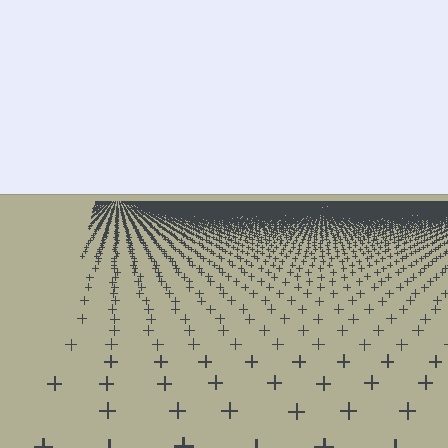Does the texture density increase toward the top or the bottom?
Density increases toward the top.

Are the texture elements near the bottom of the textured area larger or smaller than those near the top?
Larger. Near the bottom, elements are closer to the viewer and appear at a bigger on-screen size.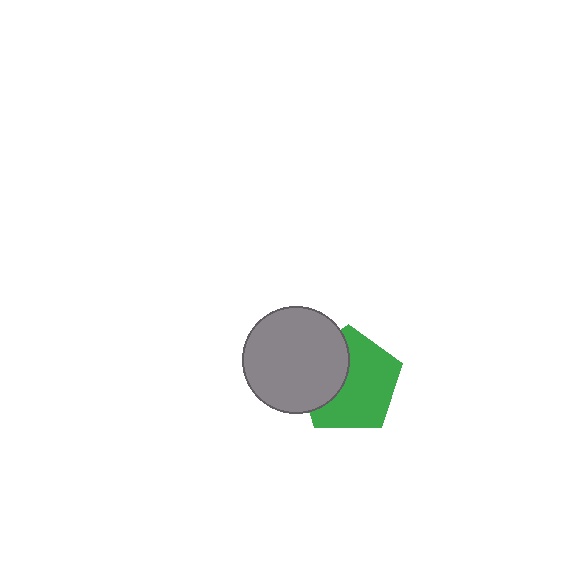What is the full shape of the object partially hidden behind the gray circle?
The partially hidden object is a green pentagon.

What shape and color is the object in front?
The object in front is a gray circle.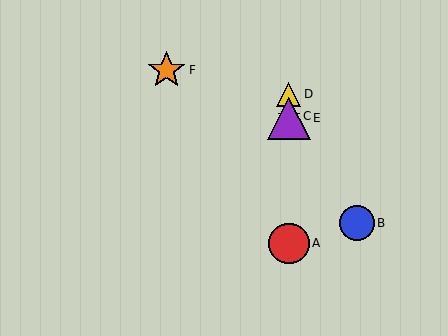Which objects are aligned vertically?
Objects A, C, D, E are aligned vertically.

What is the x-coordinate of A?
Object A is at x≈289.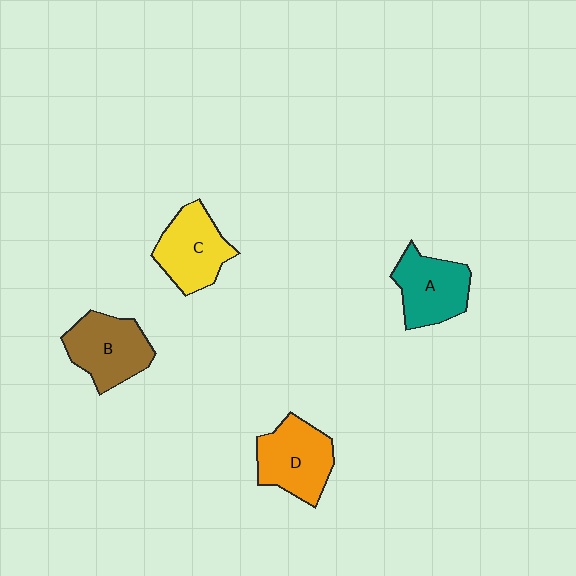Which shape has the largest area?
Shape D (orange).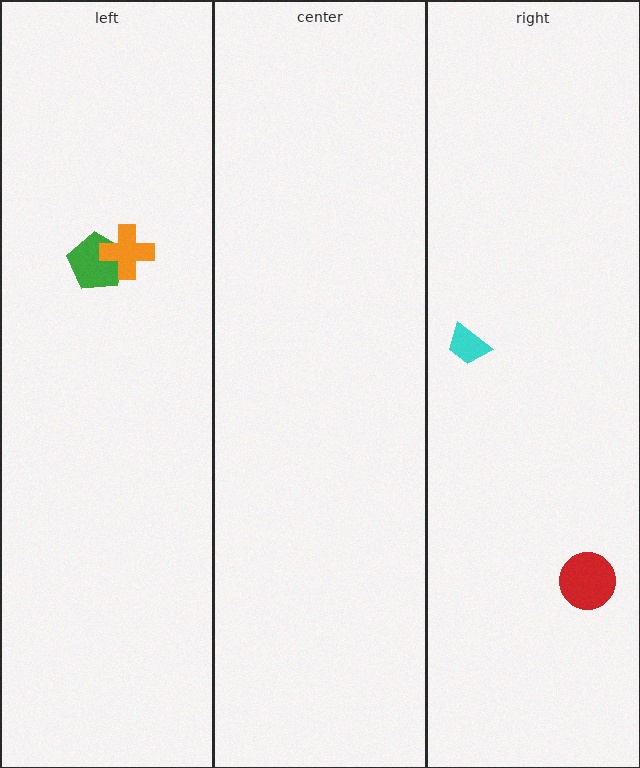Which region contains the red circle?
The right region.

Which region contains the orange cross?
The left region.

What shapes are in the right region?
The cyan trapezoid, the red circle.